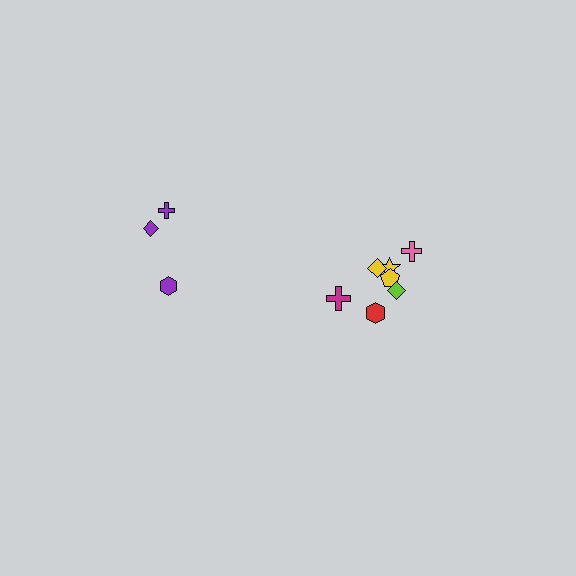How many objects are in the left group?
There are 3 objects.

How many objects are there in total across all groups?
There are 10 objects.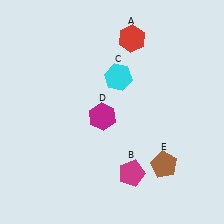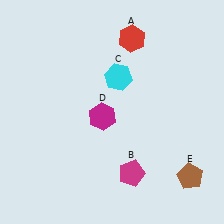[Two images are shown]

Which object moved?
The brown pentagon (E) moved right.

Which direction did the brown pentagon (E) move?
The brown pentagon (E) moved right.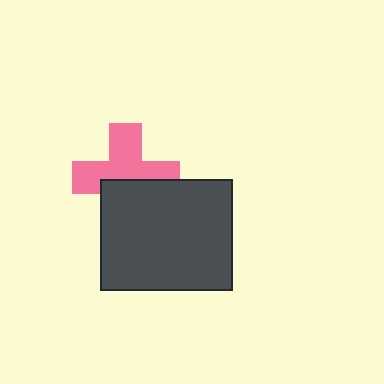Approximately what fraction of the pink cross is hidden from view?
Roughly 40% of the pink cross is hidden behind the dark gray rectangle.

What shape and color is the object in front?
The object in front is a dark gray rectangle.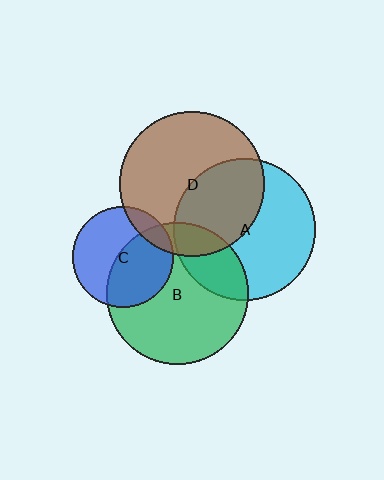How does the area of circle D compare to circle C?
Approximately 2.1 times.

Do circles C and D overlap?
Yes.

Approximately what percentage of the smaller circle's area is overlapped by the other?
Approximately 15%.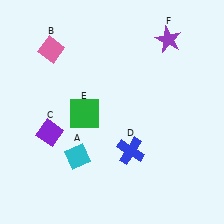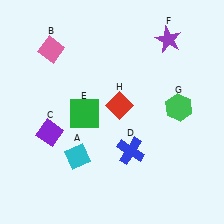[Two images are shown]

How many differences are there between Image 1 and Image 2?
There are 2 differences between the two images.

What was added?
A green hexagon (G), a red diamond (H) were added in Image 2.